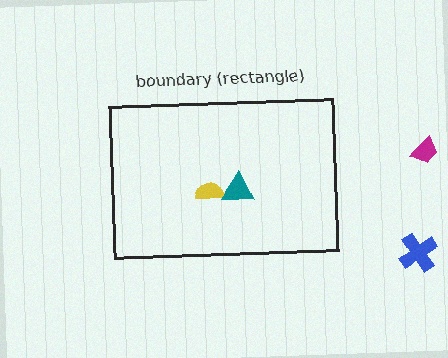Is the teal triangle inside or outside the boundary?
Inside.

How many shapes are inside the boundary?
2 inside, 2 outside.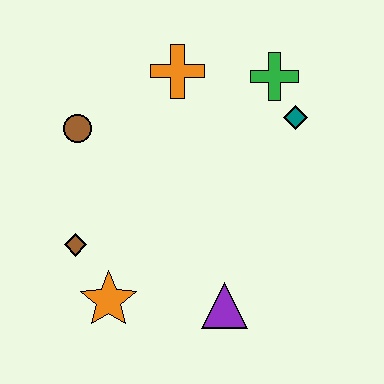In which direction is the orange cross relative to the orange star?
The orange cross is above the orange star.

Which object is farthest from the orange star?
The green cross is farthest from the orange star.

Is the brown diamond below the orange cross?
Yes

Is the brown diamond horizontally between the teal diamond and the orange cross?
No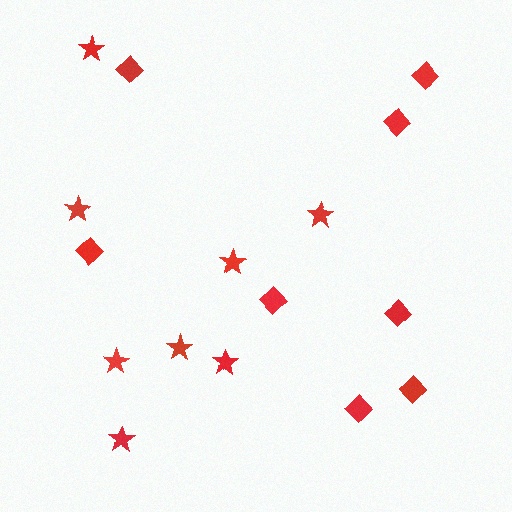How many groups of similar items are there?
There are 2 groups: one group of stars (8) and one group of diamonds (8).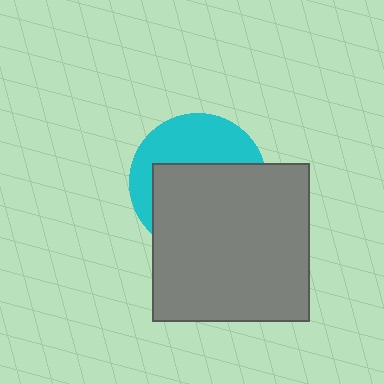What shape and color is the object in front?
The object in front is a gray square.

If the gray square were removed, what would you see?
You would see the complete cyan circle.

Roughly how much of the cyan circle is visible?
A small part of it is visible (roughly 41%).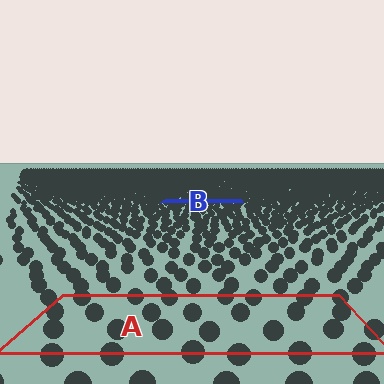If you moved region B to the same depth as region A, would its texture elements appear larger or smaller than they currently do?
They would appear larger. At a closer depth, the same texture elements are projected at a bigger on-screen size.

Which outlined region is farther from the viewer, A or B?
Region B is farther from the viewer — the texture elements inside it appear smaller and more densely packed.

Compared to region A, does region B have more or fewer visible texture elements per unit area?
Region B has more texture elements per unit area — they are packed more densely because it is farther away.